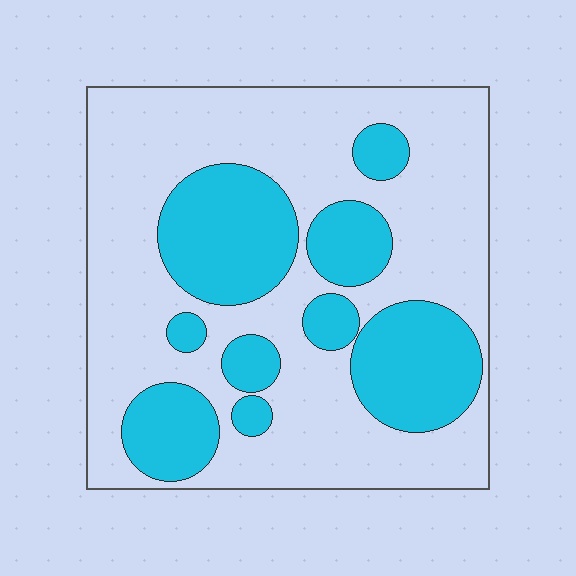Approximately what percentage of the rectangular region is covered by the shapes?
Approximately 35%.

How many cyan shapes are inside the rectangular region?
9.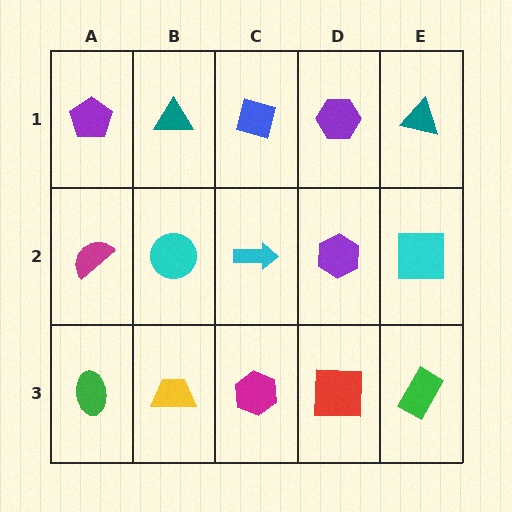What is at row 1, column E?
A teal triangle.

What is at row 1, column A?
A purple pentagon.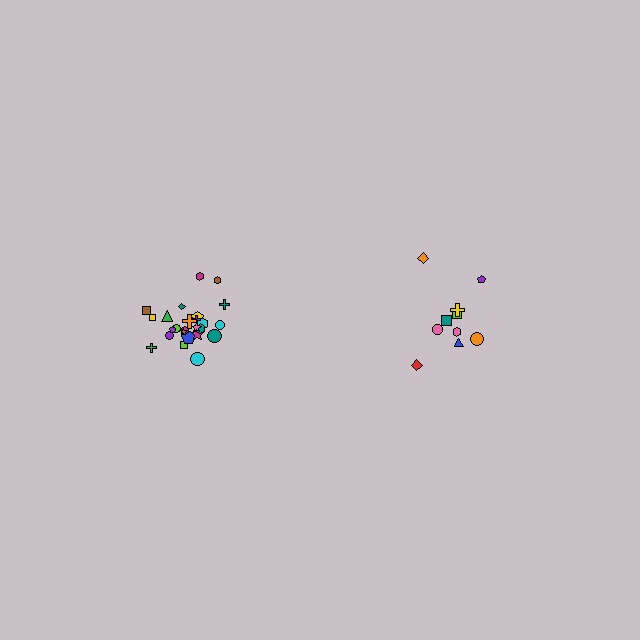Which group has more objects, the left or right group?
The left group.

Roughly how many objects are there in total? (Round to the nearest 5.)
Roughly 35 objects in total.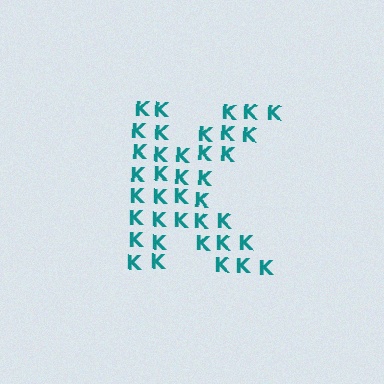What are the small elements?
The small elements are letter K's.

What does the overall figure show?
The overall figure shows the letter K.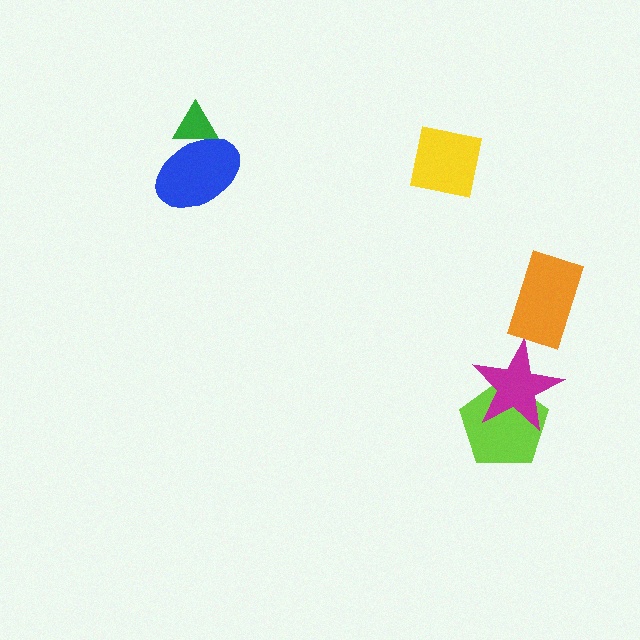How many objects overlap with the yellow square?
0 objects overlap with the yellow square.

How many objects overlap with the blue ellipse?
1 object overlaps with the blue ellipse.